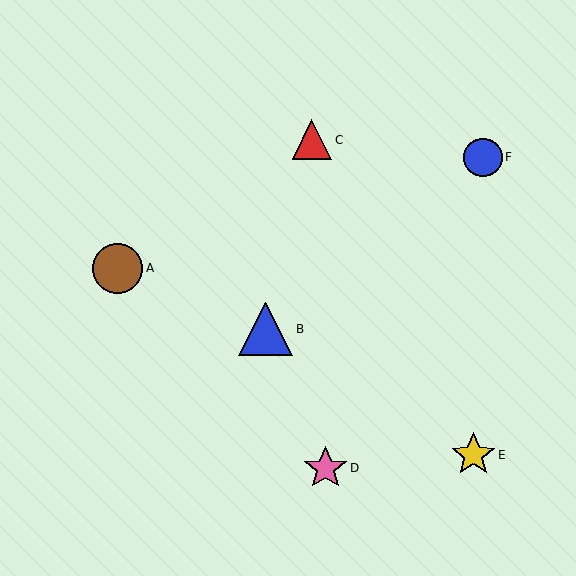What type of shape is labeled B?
Shape B is a blue triangle.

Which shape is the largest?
The blue triangle (labeled B) is the largest.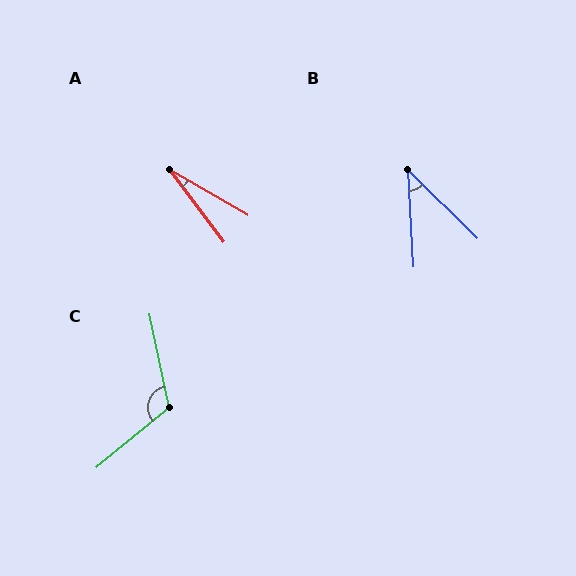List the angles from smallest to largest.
A (23°), B (42°), C (118°).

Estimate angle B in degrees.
Approximately 42 degrees.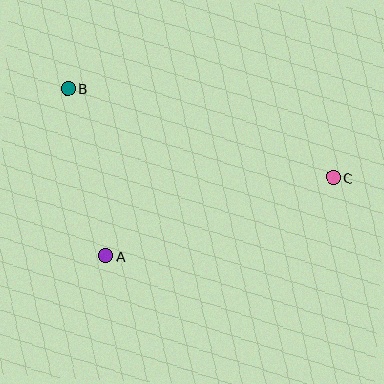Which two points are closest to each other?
Points A and B are closest to each other.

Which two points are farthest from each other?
Points B and C are farthest from each other.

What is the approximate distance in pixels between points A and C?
The distance between A and C is approximately 241 pixels.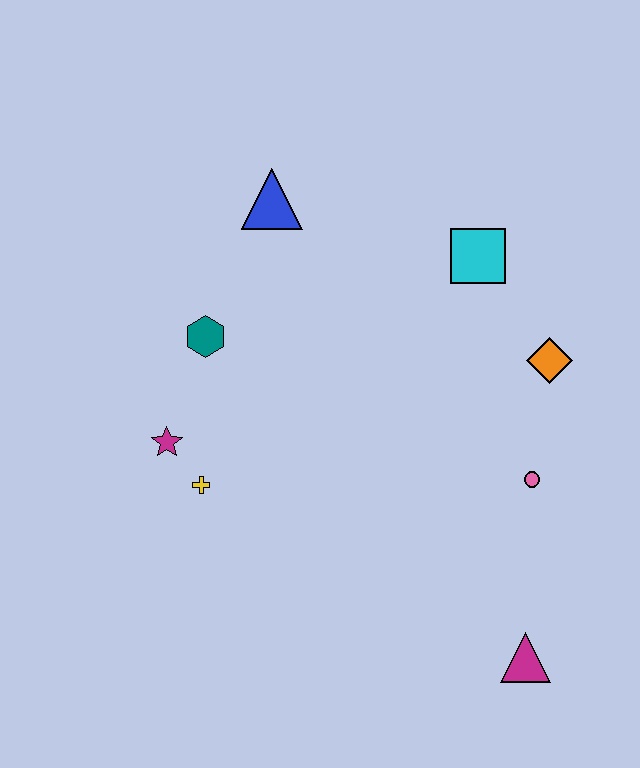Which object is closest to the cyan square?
The orange diamond is closest to the cyan square.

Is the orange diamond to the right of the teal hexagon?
Yes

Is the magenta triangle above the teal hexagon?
No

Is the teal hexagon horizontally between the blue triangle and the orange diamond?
No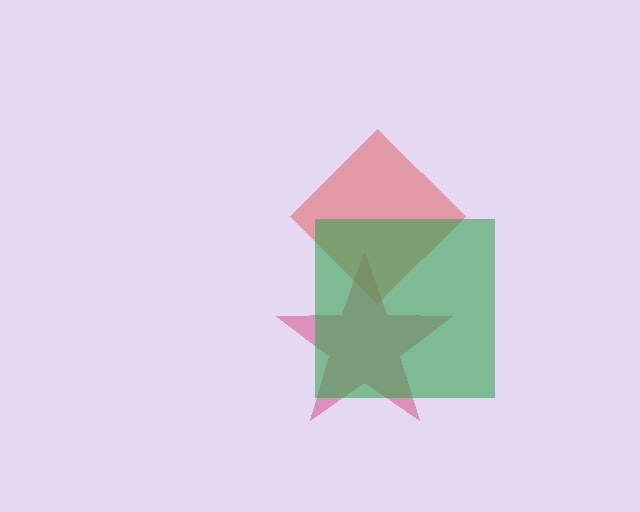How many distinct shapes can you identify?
There are 3 distinct shapes: a pink star, a red diamond, a green square.